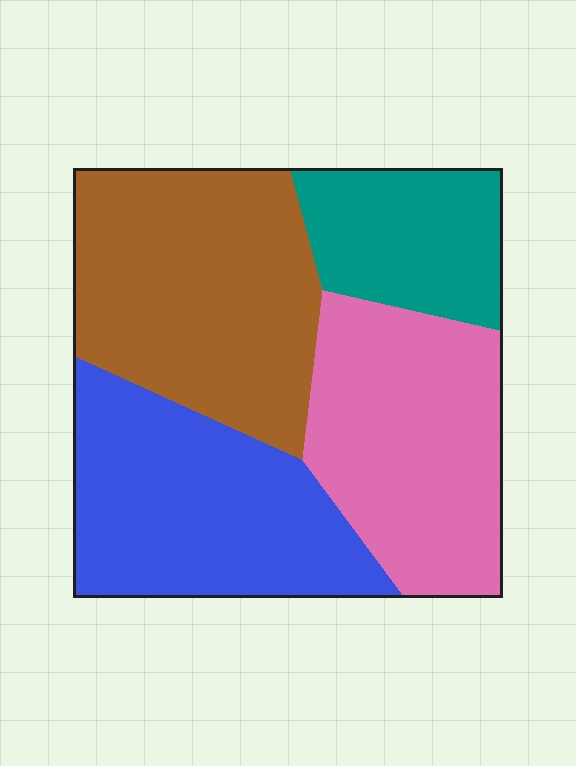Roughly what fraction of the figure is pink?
Pink covers roughly 25% of the figure.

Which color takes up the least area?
Teal, at roughly 15%.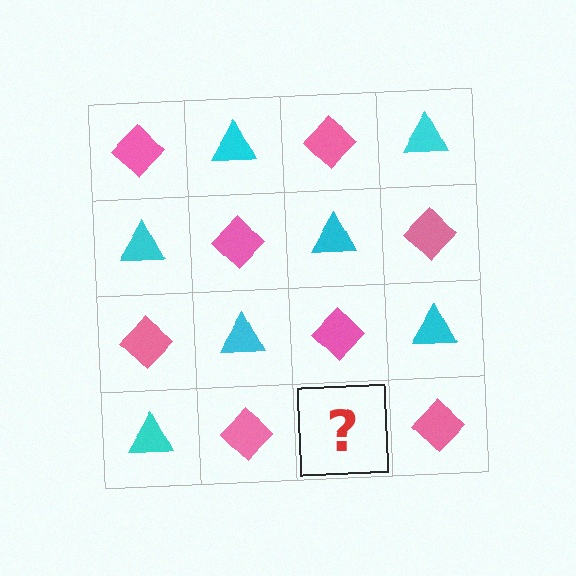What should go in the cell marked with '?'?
The missing cell should contain a cyan triangle.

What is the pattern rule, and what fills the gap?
The rule is that it alternates pink diamond and cyan triangle in a checkerboard pattern. The gap should be filled with a cyan triangle.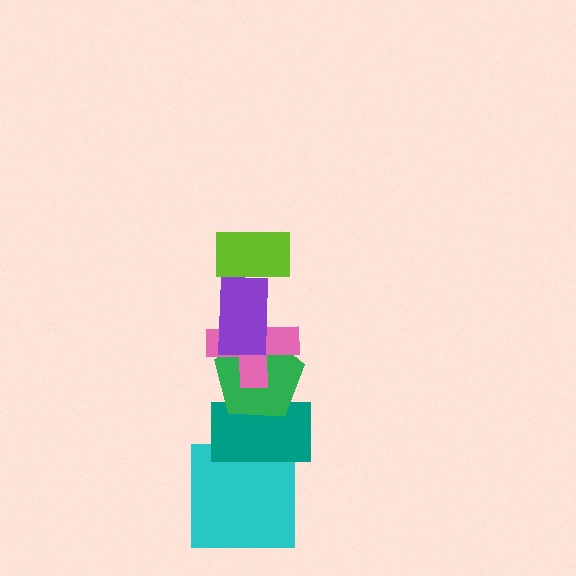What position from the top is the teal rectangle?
The teal rectangle is 5th from the top.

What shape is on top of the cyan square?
The teal rectangle is on top of the cyan square.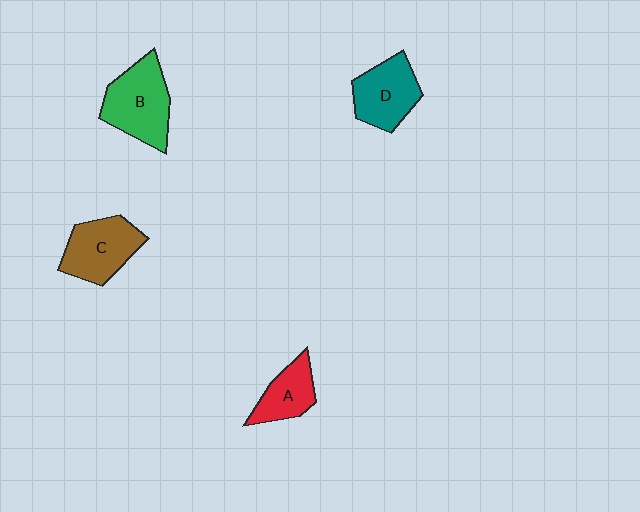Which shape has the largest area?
Shape B (green).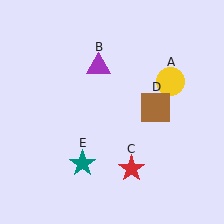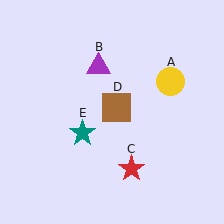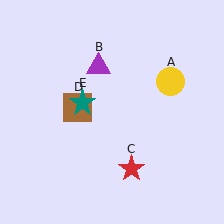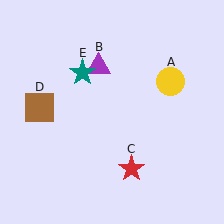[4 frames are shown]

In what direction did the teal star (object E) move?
The teal star (object E) moved up.